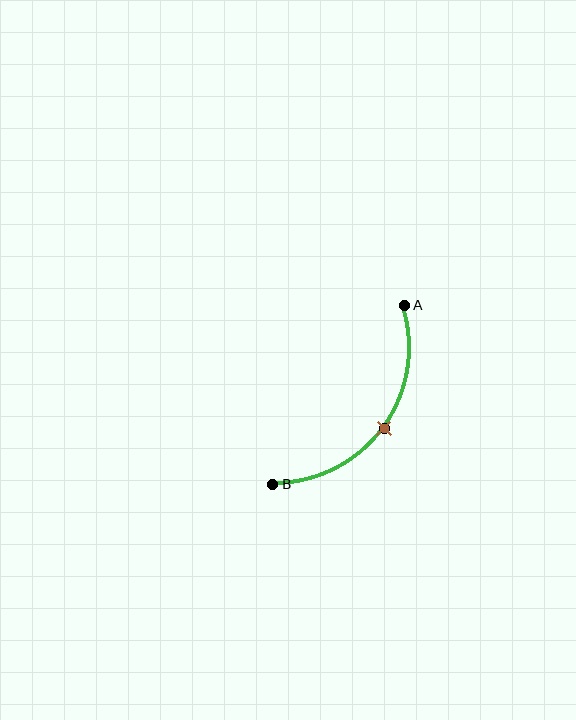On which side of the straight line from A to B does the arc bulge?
The arc bulges below and to the right of the straight line connecting A and B.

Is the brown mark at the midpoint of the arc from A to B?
Yes. The brown mark lies on the arc at equal arc-length from both A and B — it is the arc midpoint.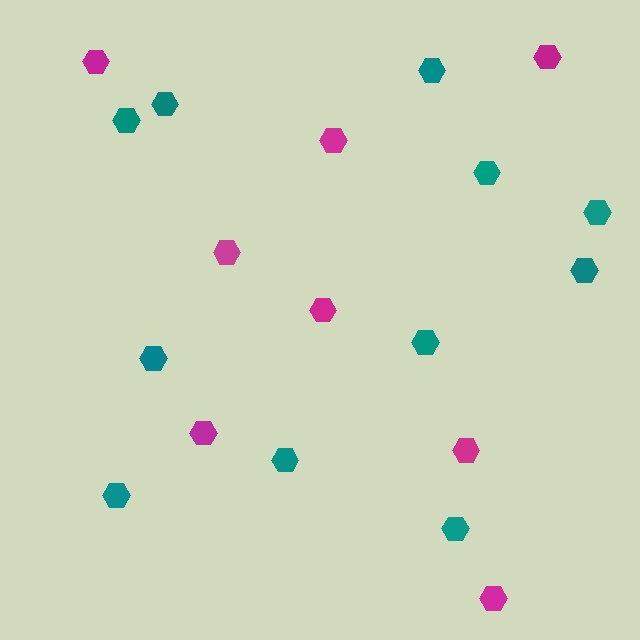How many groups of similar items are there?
There are 2 groups: one group of teal hexagons (11) and one group of magenta hexagons (8).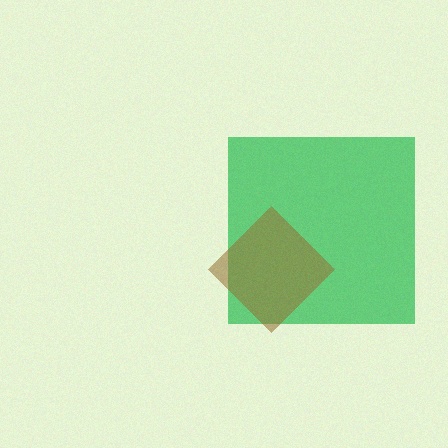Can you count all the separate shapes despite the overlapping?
Yes, there are 2 separate shapes.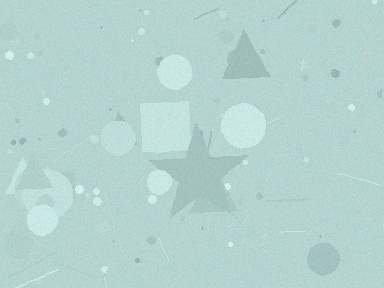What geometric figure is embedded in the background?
A star is embedded in the background.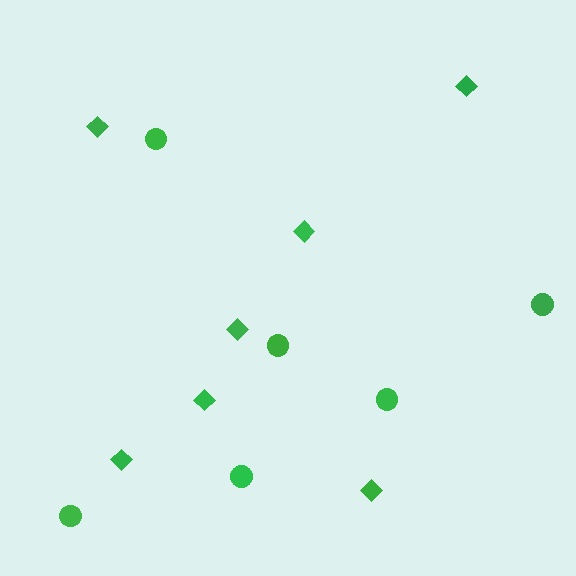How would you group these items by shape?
There are 2 groups: one group of diamonds (7) and one group of circles (6).